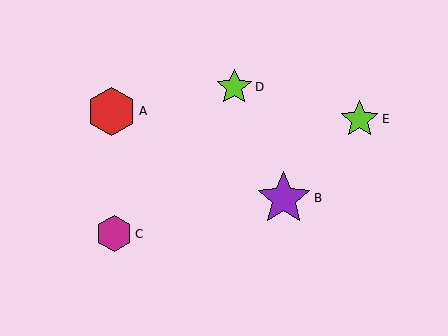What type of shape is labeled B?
Shape B is a purple star.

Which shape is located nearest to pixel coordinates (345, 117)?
The lime star (labeled E) at (359, 119) is nearest to that location.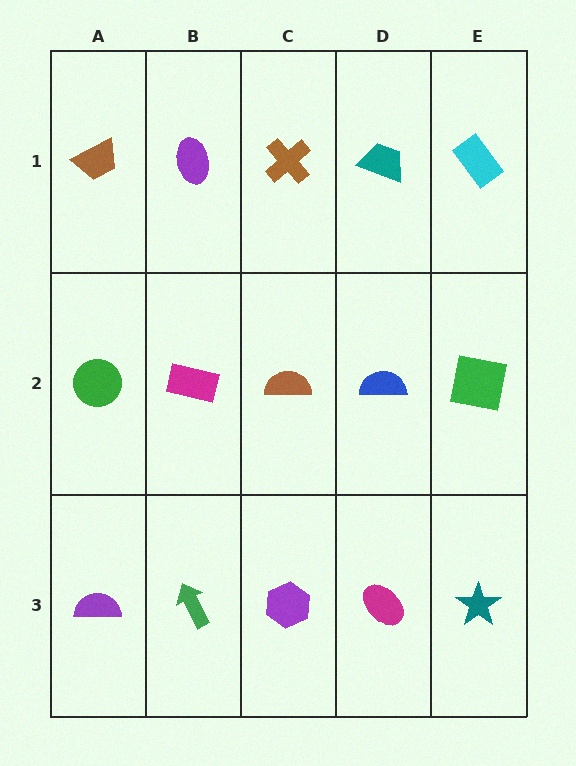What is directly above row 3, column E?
A green square.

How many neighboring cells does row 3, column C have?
3.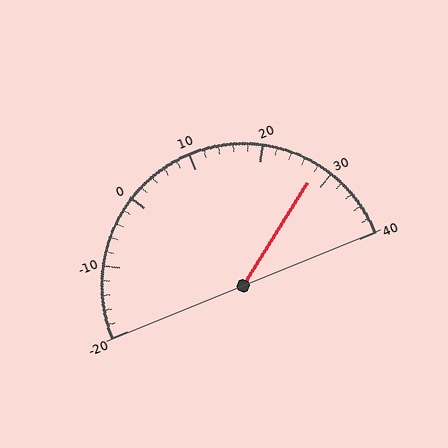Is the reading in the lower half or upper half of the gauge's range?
The reading is in the upper half of the range (-20 to 40).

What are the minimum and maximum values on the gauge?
The gauge ranges from -20 to 40.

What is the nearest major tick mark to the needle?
The nearest major tick mark is 30.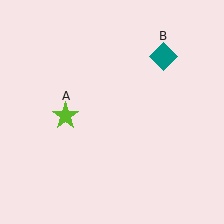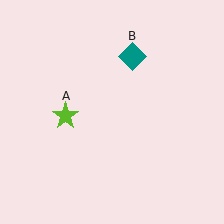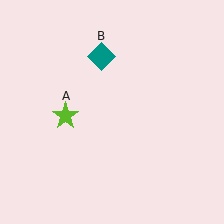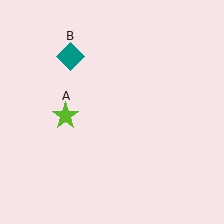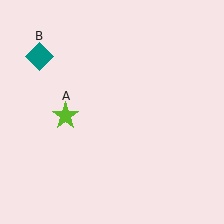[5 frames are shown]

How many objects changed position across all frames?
1 object changed position: teal diamond (object B).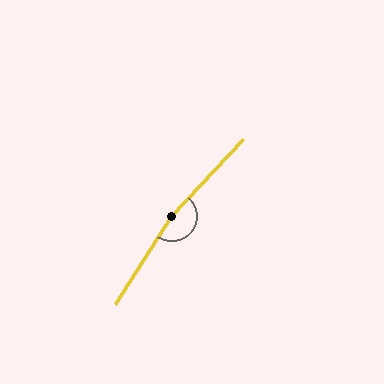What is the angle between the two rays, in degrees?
Approximately 170 degrees.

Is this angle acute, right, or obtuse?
It is obtuse.